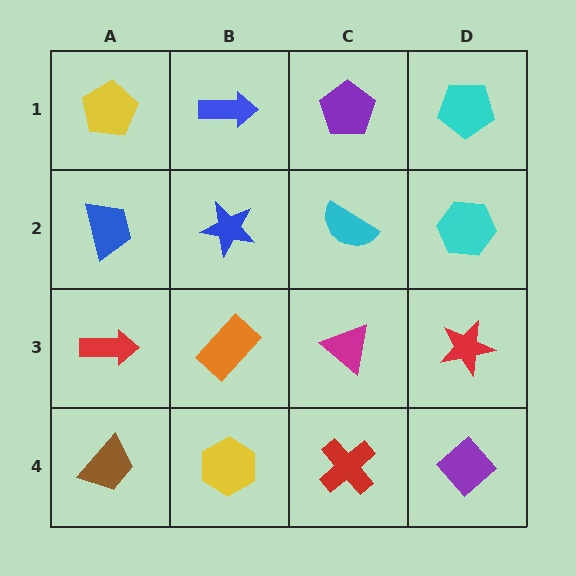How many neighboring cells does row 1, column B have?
3.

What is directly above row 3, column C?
A cyan semicircle.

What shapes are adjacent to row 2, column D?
A cyan pentagon (row 1, column D), a red star (row 3, column D), a cyan semicircle (row 2, column C).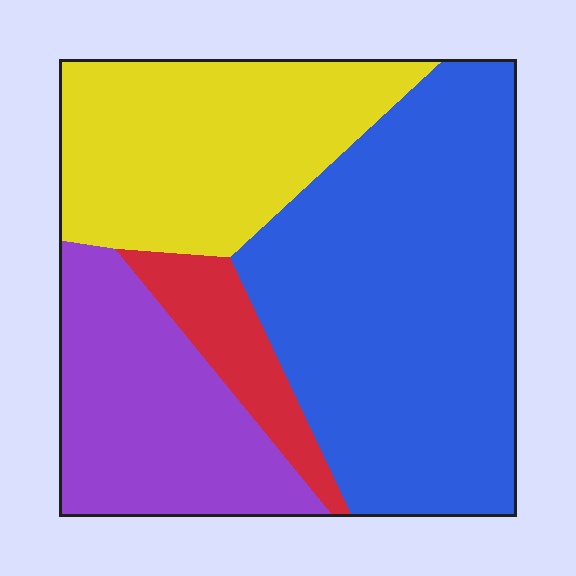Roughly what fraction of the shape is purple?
Purple covers 21% of the shape.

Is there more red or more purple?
Purple.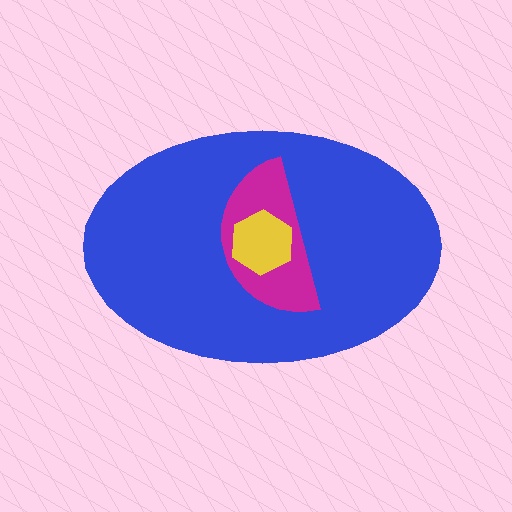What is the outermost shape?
The blue ellipse.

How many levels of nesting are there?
3.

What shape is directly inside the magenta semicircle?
The yellow hexagon.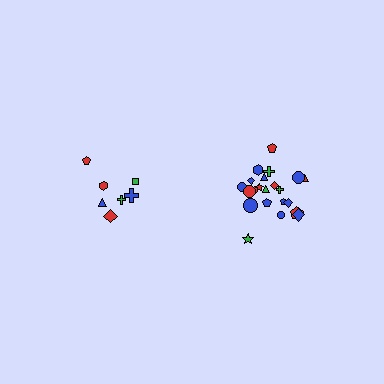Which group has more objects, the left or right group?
The right group.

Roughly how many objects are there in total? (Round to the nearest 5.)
Roughly 30 objects in total.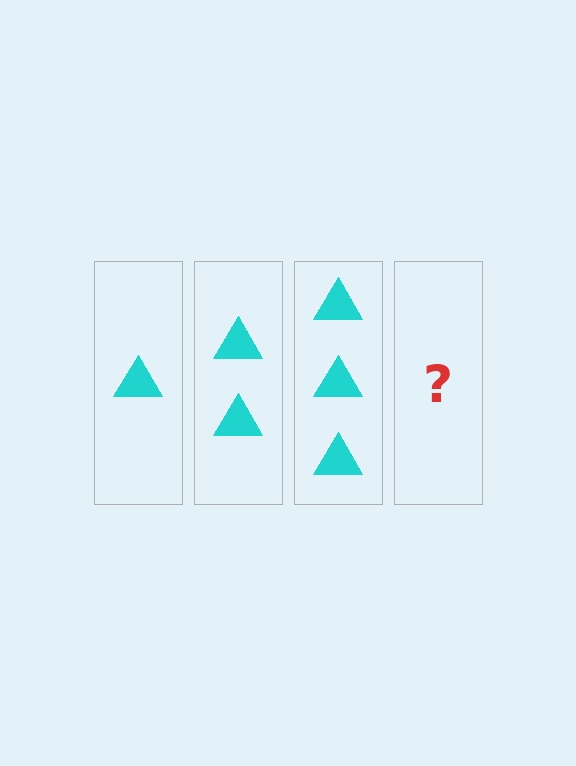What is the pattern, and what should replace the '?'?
The pattern is that each step adds one more triangle. The '?' should be 4 triangles.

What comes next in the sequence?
The next element should be 4 triangles.